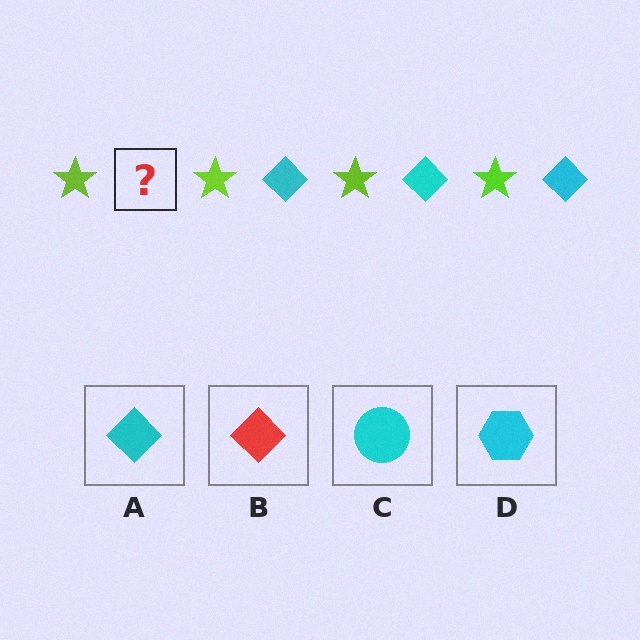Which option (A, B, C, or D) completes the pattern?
A.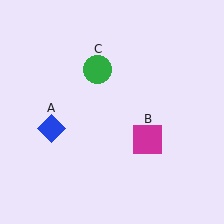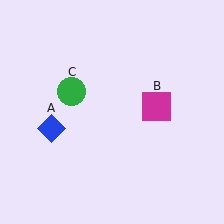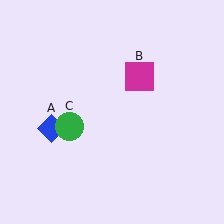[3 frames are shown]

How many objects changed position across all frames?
2 objects changed position: magenta square (object B), green circle (object C).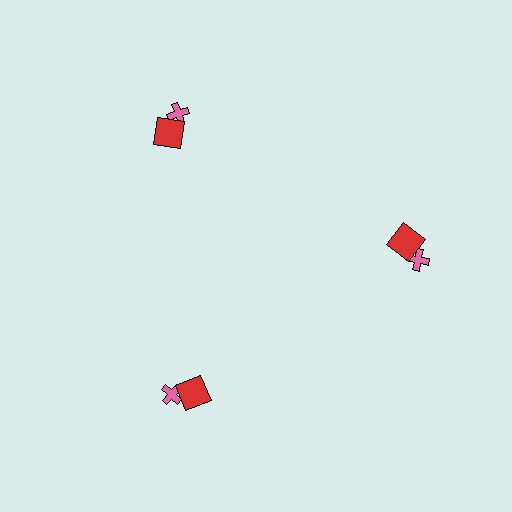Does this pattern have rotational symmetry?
Yes, this pattern has 3-fold rotational symmetry. It looks the same after rotating 120 degrees around the center.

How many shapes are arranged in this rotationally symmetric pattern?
There are 6 shapes, arranged in 3 groups of 2.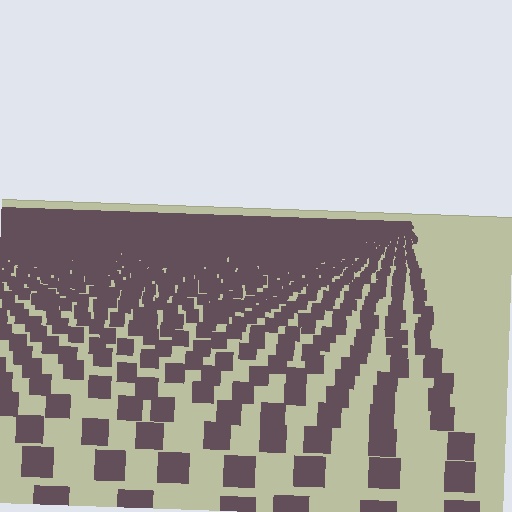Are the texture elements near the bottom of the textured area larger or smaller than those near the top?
Larger. Near the bottom, elements are closer to the viewer and appear at a bigger on-screen size.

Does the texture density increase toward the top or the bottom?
Density increases toward the top.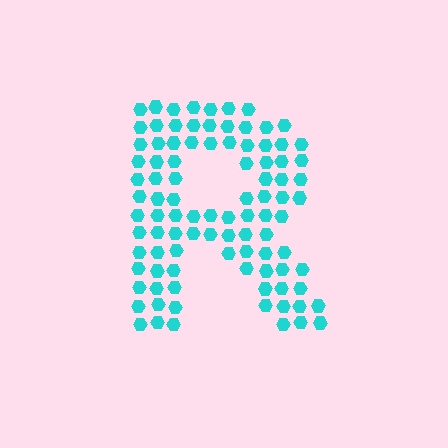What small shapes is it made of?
It is made of small hexagons.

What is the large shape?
The large shape is the letter R.